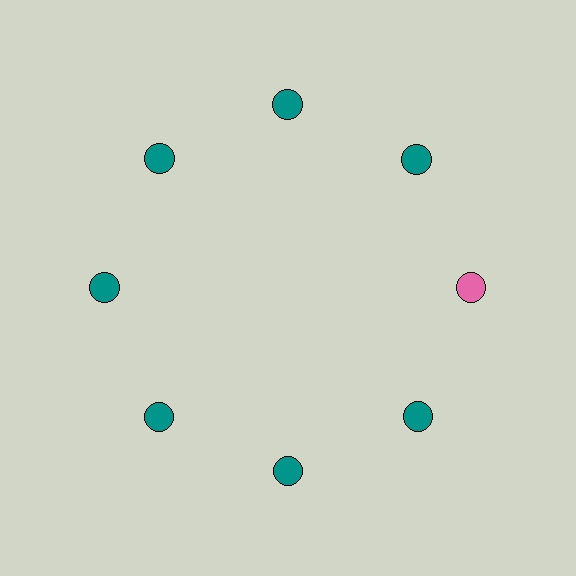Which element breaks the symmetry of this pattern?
The pink circle at roughly the 3 o'clock position breaks the symmetry. All other shapes are teal circles.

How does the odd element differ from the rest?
It has a different color: pink instead of teal.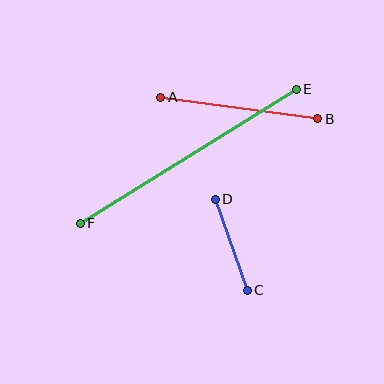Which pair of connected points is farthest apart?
Points E and F are farthest apart.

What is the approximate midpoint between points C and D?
The midpoint is at approximately (231, 245) pixels.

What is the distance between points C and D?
The distance is approximately 97 pixels.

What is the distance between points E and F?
The distance is approximately 254 pixels.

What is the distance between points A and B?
The distance is approximately 158 pixels.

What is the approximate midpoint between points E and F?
The midpoint is at approximately (188, 156) pixels.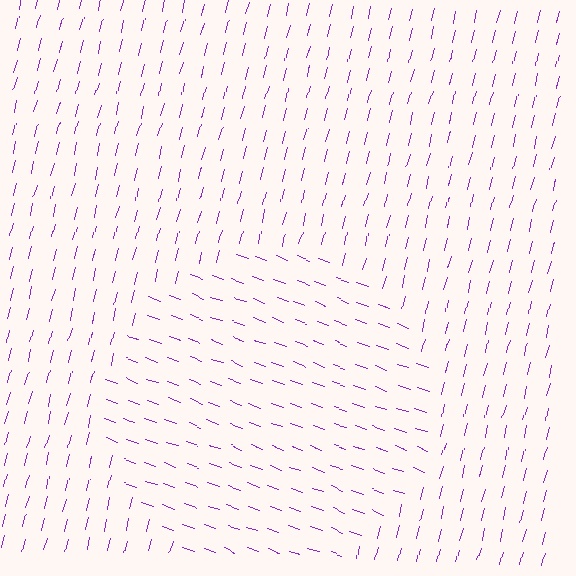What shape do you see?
I see a circle.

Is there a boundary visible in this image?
Yes, there is a texture boundary formed by a change in line orientation.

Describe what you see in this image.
The image is filled with small purple line segments. A circle region in the image has lines oriented differently from the surrounding lines, creating a visible texture boundary.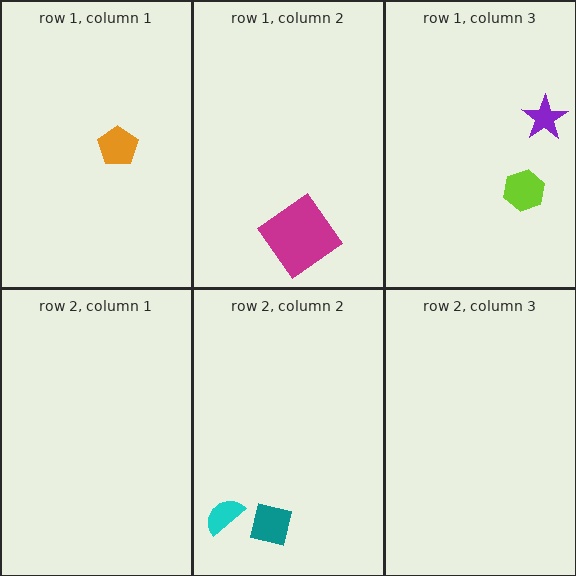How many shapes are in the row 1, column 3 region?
2.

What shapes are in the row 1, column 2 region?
The magenta diamond.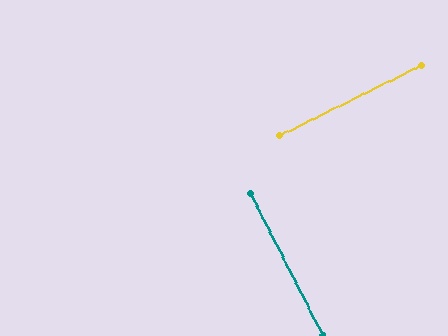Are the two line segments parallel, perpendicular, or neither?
Perpendicular — they meet at approximately 89°.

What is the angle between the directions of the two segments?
Approximately 89 degrees.